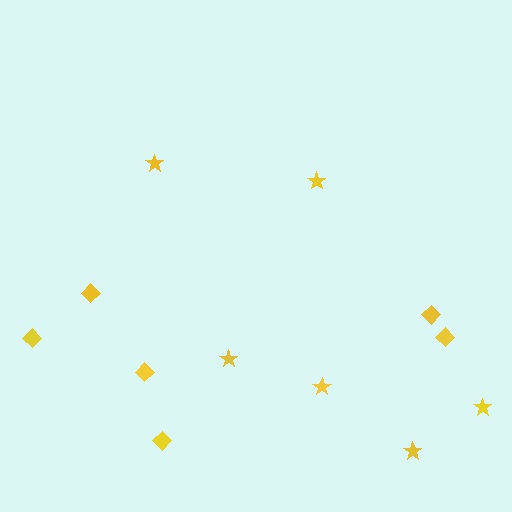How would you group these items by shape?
There are 2 groups: one group of stars (6) and one group of diamonds (6).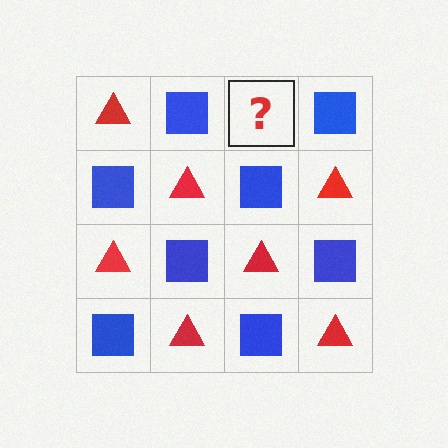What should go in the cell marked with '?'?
The missing cell should contain a red triangle.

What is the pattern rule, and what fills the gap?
The rule is that it alternates red triangle and blue square in a checkerboard pattern. The gap should be filled with a red triangle.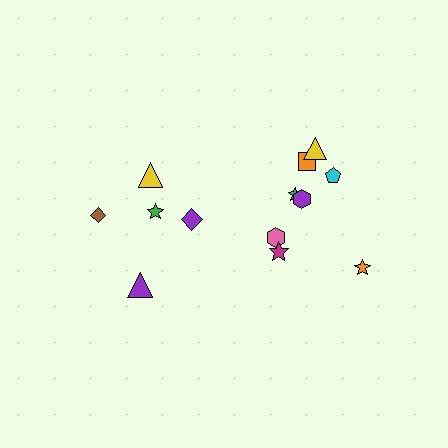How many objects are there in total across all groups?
There are 13 objects.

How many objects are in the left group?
There are 5 objects.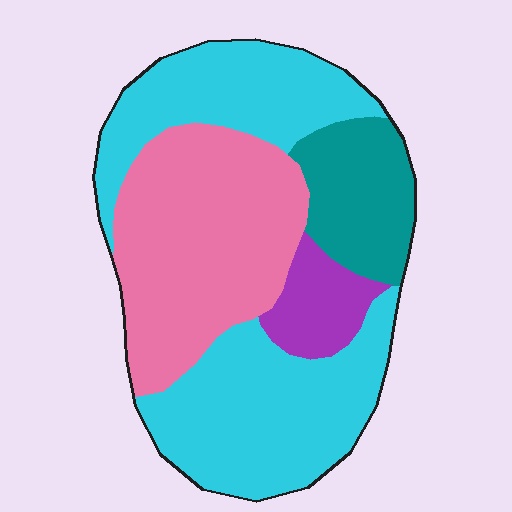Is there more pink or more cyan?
Cyan.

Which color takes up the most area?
Cyan, at roughly 45%.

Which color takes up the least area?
Purple, at roughly 10%.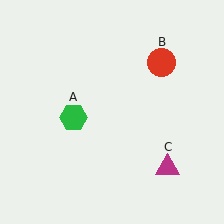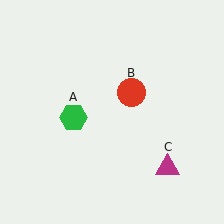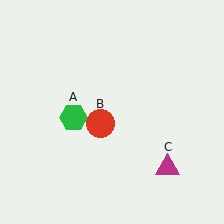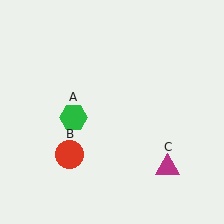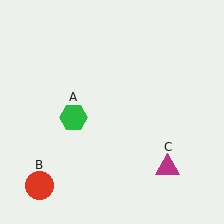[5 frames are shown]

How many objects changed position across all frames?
1 object changed position: red circle (object B).